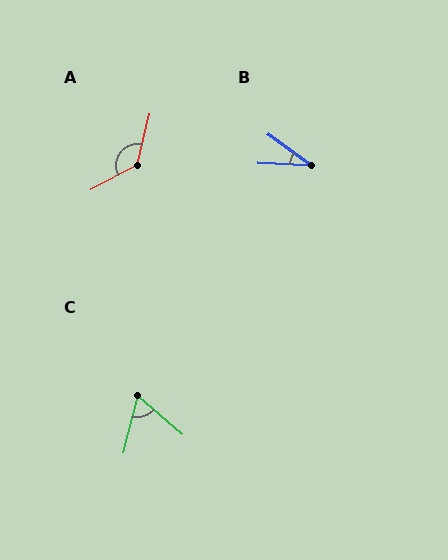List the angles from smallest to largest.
B (34°), C (64°), A (131°).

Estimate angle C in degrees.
Approximately 64 degrees.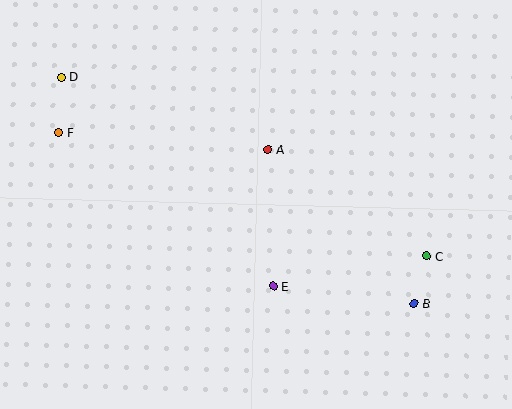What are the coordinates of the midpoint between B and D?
The midpoint between B and D is at (238, 191).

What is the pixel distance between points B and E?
The distance between B and E is 142 pixels.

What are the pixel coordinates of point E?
Point E is at (273, 286).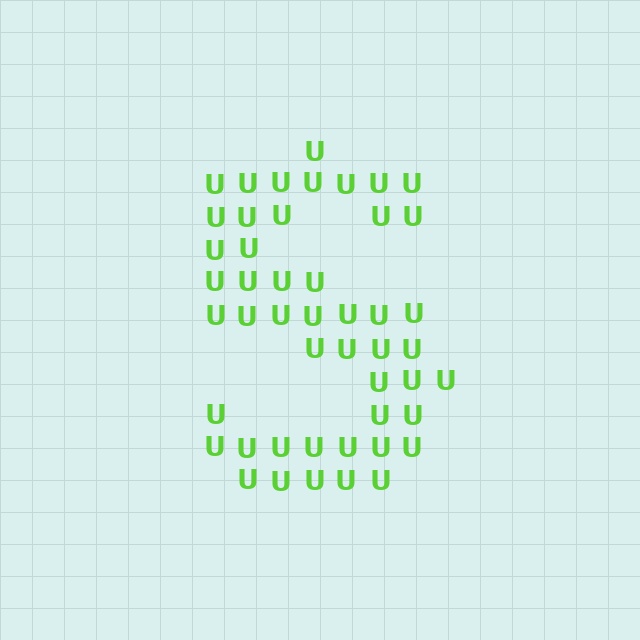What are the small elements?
The small elements are letter U's.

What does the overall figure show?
The overall figure shows the letter S.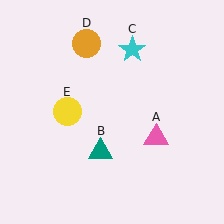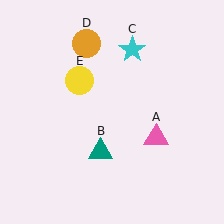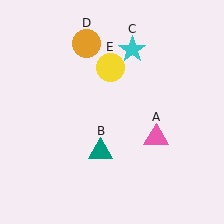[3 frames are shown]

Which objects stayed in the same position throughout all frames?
Pink triangle (object A) and teal triangle (object B) and cyan star (object C) and orange circle (object D) remained stationary.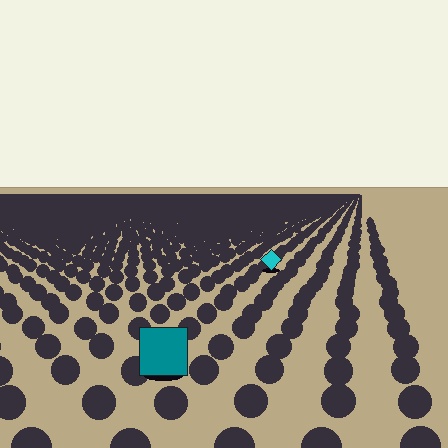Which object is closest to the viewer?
The teal square is closest. The texture marks near it are larger and more spread out.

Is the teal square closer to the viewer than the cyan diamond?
Yes. The teal square is closer — you can tell from the texture gradient: the ground texture is coarser near it.